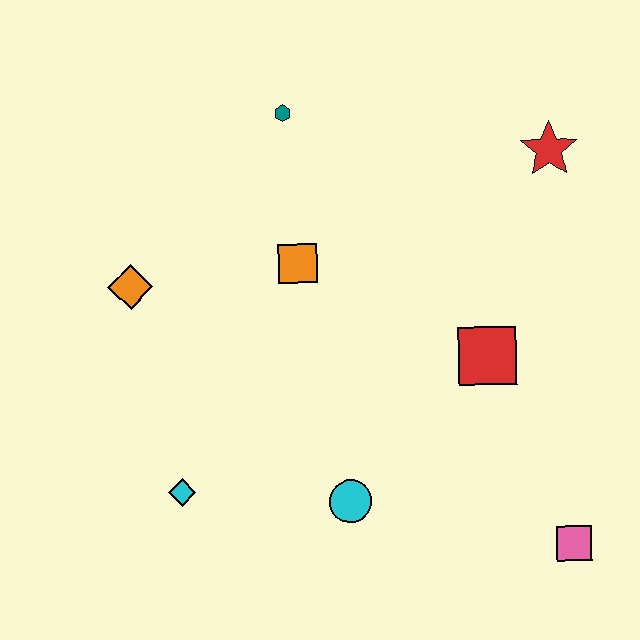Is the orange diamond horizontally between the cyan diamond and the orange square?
No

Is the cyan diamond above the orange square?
No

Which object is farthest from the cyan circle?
The red star is farthest from the cyan circle.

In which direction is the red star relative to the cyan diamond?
The red star is to the right of the cyan diamond.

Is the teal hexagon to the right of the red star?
No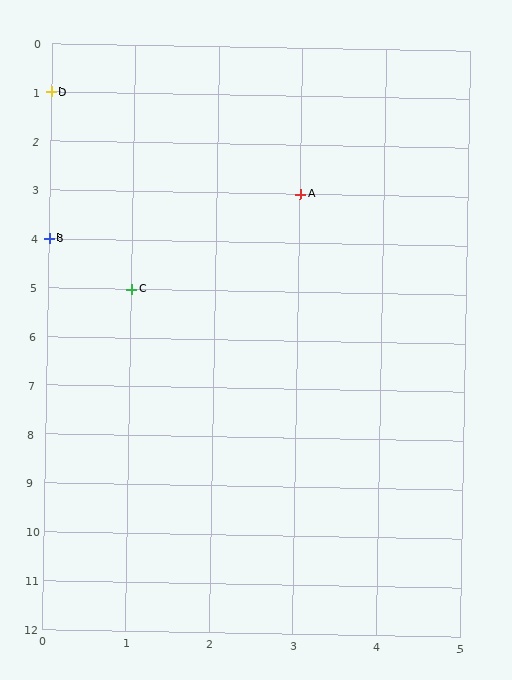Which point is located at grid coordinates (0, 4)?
Point B is at (0, 4).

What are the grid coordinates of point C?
Point C is at grid coordinates (1, 5).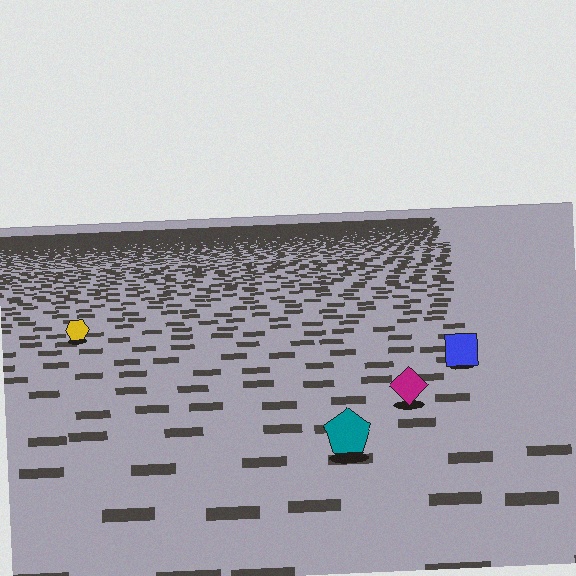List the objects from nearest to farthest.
From nearest to farthest: the teal pentagon, the magenta diamond, the blue square, the yellow hexagon.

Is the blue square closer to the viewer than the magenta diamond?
No. The magenta diamond is closer — you can tell from the texture gradient: the ground texture is coarser near it.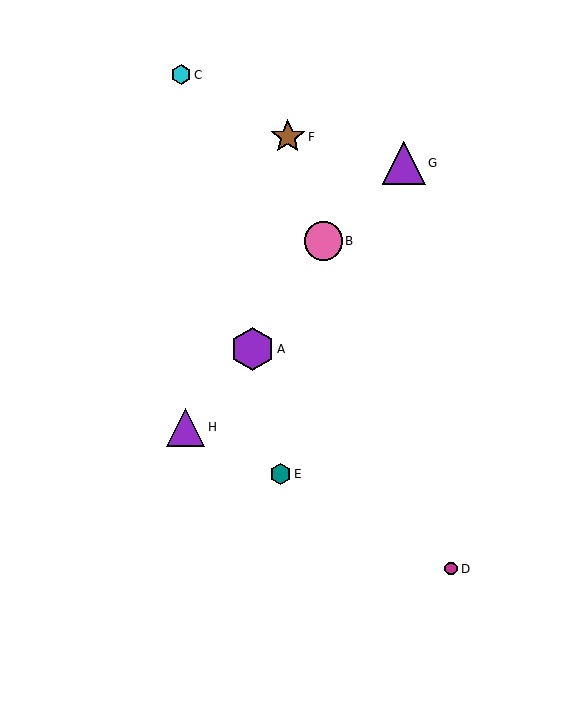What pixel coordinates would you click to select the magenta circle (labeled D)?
Click at (451, 569) to select the magenta circle D.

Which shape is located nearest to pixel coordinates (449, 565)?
The magenta circle (labeled D) at (451, 569) is nearest to that location.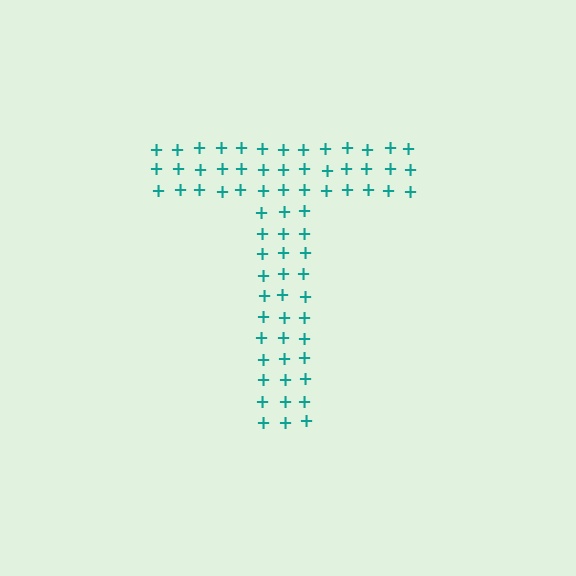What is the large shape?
The large shape is the letter T.